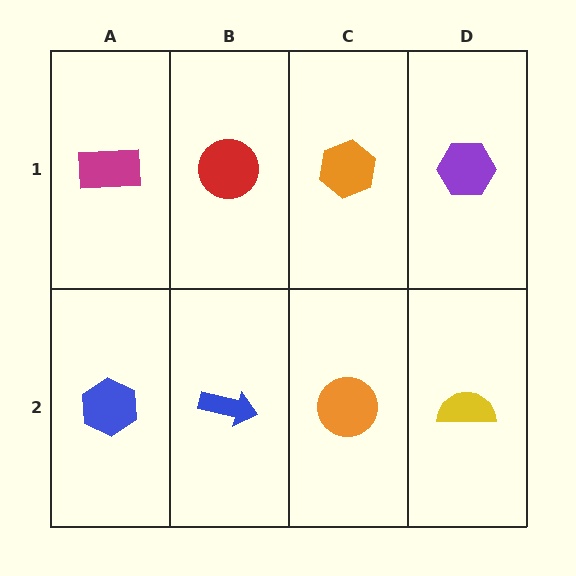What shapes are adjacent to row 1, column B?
A blue arrow (row 2, column B), a magenta rectangle (row 1, column A), an orange hexagon (row 1, column C).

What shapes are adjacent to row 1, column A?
A blue hexagon (row 2, column A), a red circle (row 1, column B).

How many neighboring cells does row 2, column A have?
2.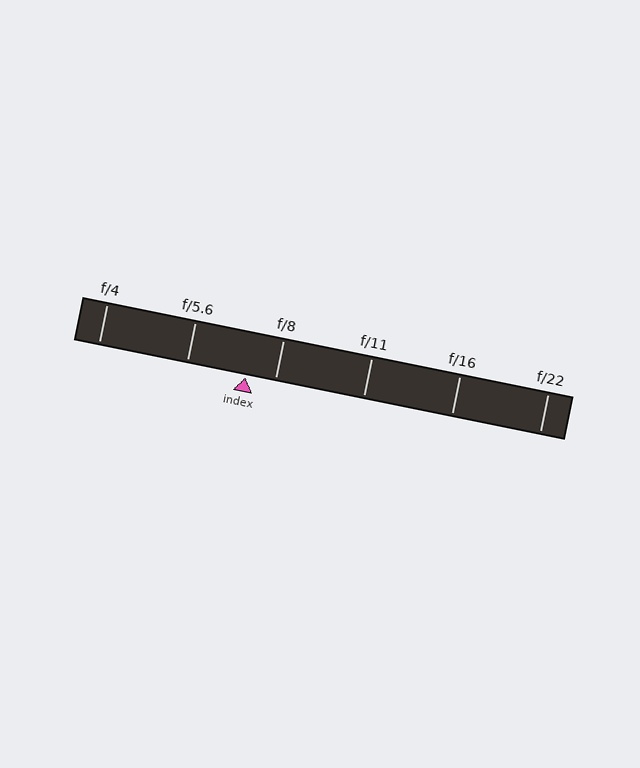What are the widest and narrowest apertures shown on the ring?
The widest aperture shown is f/4 and the narrowest is f/22.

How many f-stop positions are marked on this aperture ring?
There are 6 f-stop positions marked.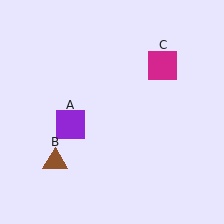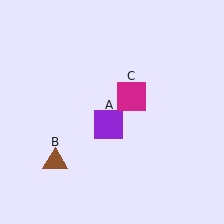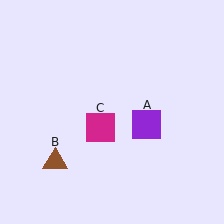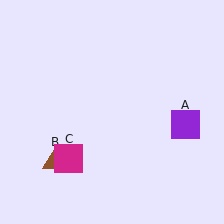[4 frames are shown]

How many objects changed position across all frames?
2 objects changed position: purple square (object A), magenta square (object C).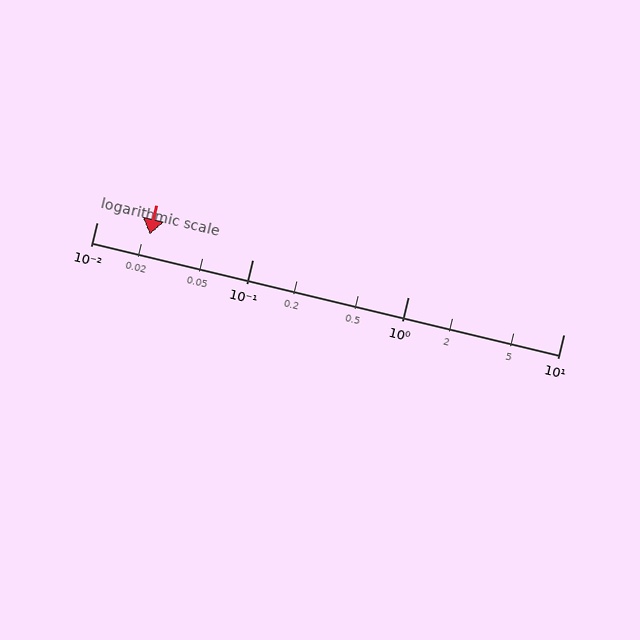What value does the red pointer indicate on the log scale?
The pointer indicates approximately 0.022.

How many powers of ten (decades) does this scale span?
The scale spans 3 decades, from 0.01 to 10.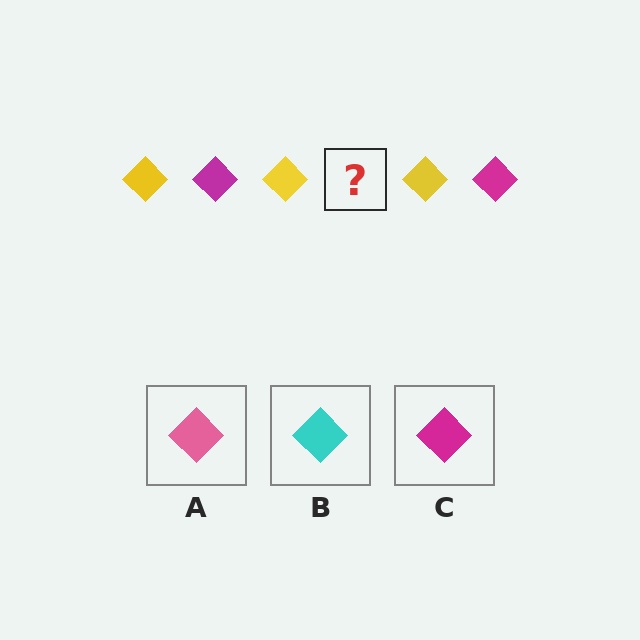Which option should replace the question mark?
Option C.